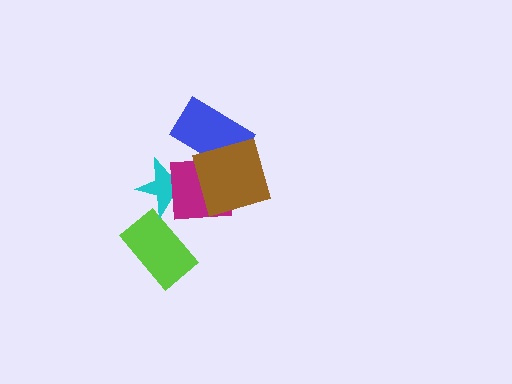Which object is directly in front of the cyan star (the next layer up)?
The magenta square is directly in front of the cyan star.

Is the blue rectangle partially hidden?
Yes, it is partially covered by another shape.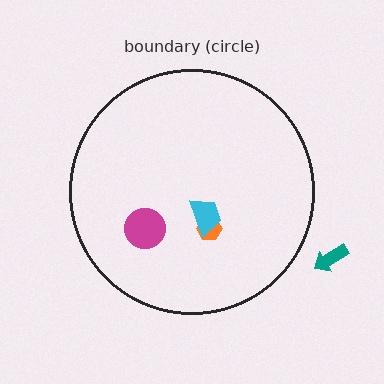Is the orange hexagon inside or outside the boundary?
Inside.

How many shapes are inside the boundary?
3 inside, 1 outside.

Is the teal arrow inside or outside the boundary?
Outside.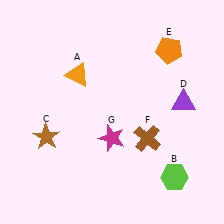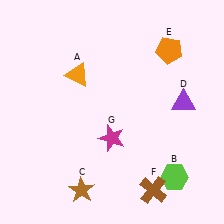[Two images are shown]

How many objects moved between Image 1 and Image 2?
2 objects moved between the two images.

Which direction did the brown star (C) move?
The brown star (C) moved down.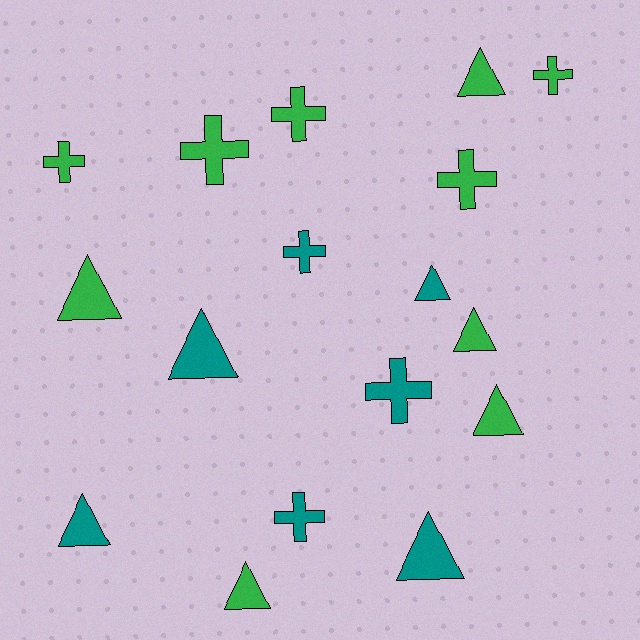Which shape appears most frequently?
Triangle, with 9 objects.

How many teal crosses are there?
There are 3 teal crosses.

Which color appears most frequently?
Green, with 10 objects.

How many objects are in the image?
There are 17 objects.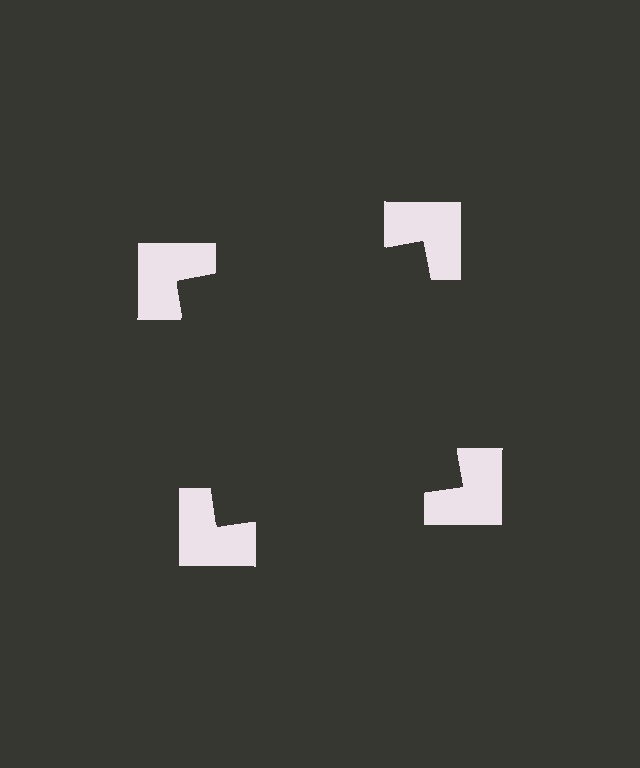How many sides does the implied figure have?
4 sides.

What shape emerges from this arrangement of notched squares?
An illusory square — its edges are inferred from the aligned wedge cuts in the notched squares, not physically drawn.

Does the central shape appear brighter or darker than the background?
It typically appears slightly darker than the background, even though no actual brightness change is drawn.